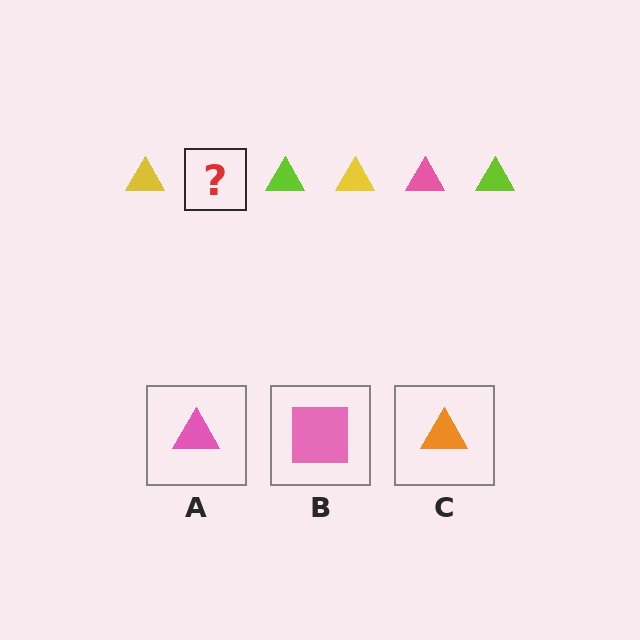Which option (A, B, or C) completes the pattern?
A.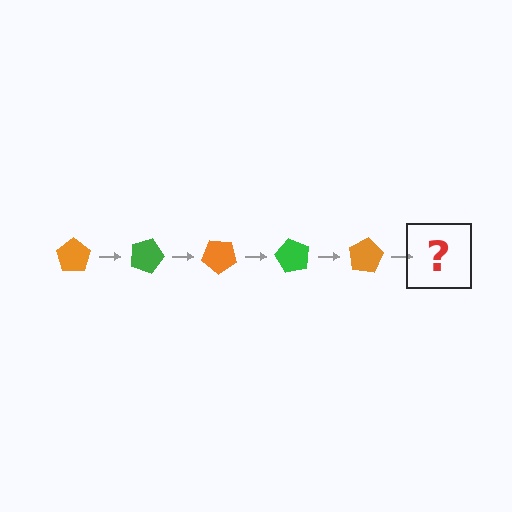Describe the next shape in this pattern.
It should be a green pentagon, rotated 100 degrees from the start.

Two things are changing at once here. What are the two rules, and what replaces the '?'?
The two rules are that it rotates 20 degrees each step and the color cycles through orange and green. The '?' should be a green pentagon, rotated 100 degrees from the start.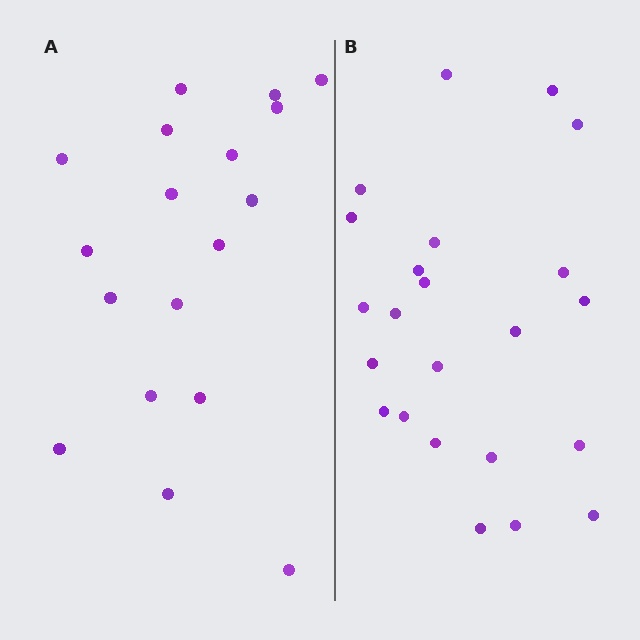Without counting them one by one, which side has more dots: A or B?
Region B (the right region) has more dots.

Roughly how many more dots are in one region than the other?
Region B has about 5 more dots than region A.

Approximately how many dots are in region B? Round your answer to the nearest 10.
About 20 dots. (The exact count is 23, which rounds to 20.)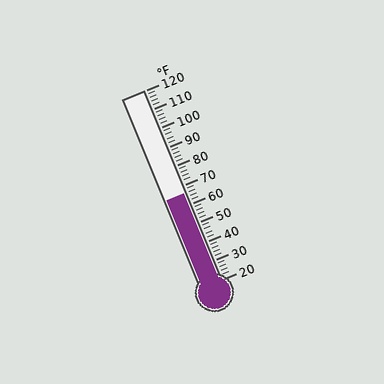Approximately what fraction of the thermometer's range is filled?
The thermometer is filled to approximately 45% of its range.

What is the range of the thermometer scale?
The thermometer scale ranges from 20°F to 120°F.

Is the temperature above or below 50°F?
The temperature is above 50°F.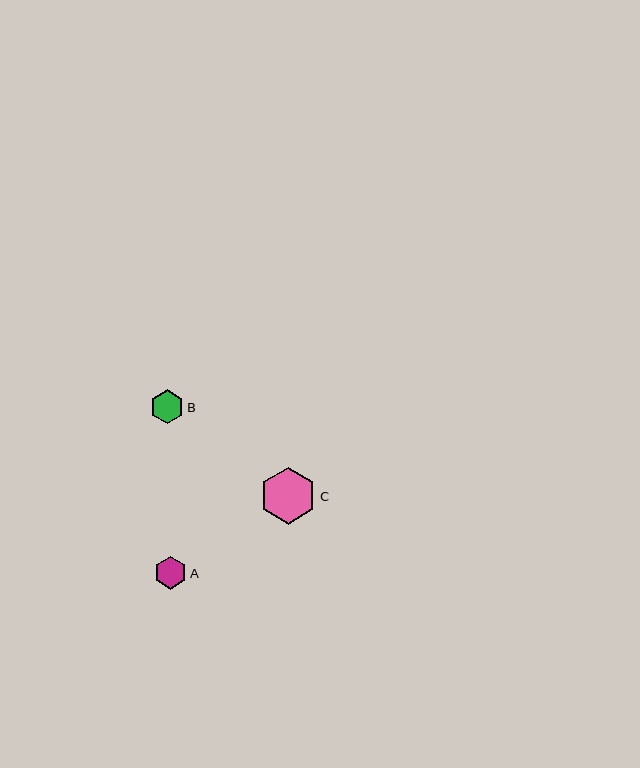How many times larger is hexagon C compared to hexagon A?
Hexagon C is approximately 1.7 times the size of hexagon A.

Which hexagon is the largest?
Hexagon C is the largest with a size of approximately 57 pixels.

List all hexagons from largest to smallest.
From largest to smallest: C, B, A.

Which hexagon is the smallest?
Hexagon A is the smallest with a size of approximately 33 pixels.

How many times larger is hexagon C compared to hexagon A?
Hexagon C is approximately 1.7 times the size of hexagon A.